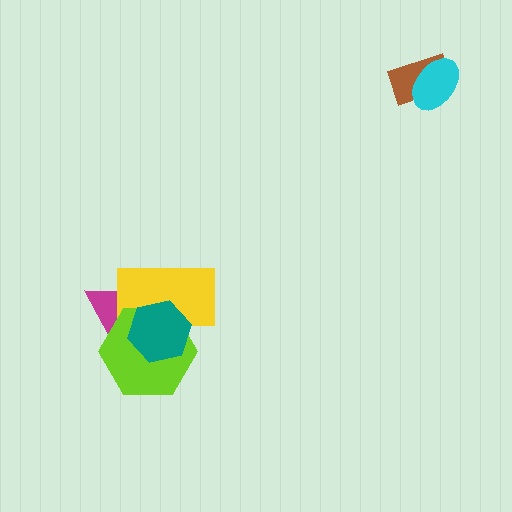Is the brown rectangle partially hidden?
Yes, it is partially covered by another shape.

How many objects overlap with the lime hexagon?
3 objects overlap with the lime hexagon.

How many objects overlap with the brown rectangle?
1 object overlaps with the brown rectangle.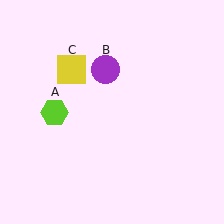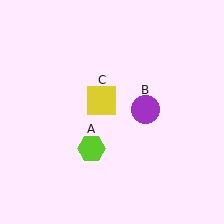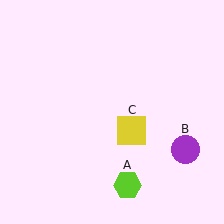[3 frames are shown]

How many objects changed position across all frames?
3 objects changed position: lime hexagon (object A), purple circle (object B), yellow square (object C).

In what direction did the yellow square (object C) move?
The yellow square (object C) moved down and to the right.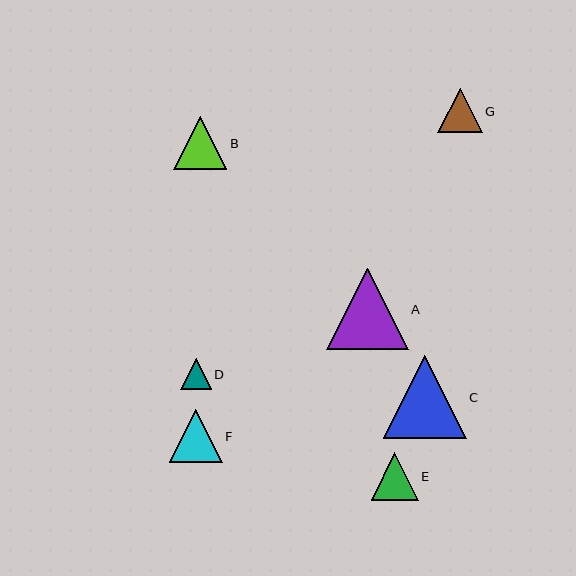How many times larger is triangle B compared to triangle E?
Triangle B is approximately 1.1 times the size of triangle E.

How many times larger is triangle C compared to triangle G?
Triangle C is approximately 1.9 times the size of triangle G.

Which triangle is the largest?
Triangle C is the largest with a size of approximately 83 pixels.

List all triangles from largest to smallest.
From largest to smallest: C, A, B, F, E, G, D.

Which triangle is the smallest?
Triangle D is the smallest with a size of approximately 30 pixels.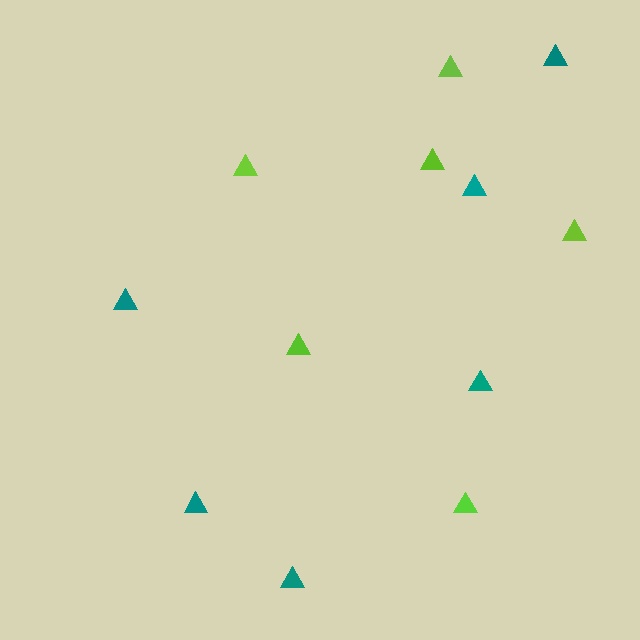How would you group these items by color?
There are 2 groups: one group of lime triangles (6) and one group of teal triangles (6).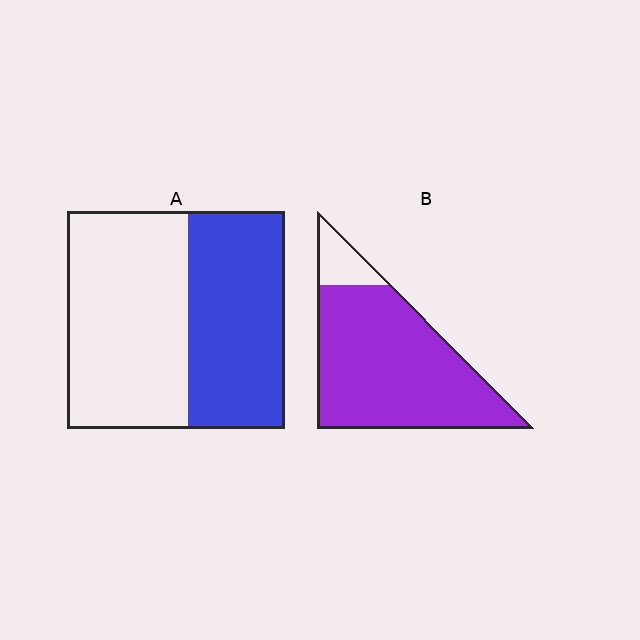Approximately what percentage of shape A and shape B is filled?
A is approximately 45% and B is approximately 90%.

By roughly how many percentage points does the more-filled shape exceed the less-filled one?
By roughly 45 percentage points (B over A).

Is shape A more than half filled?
No.